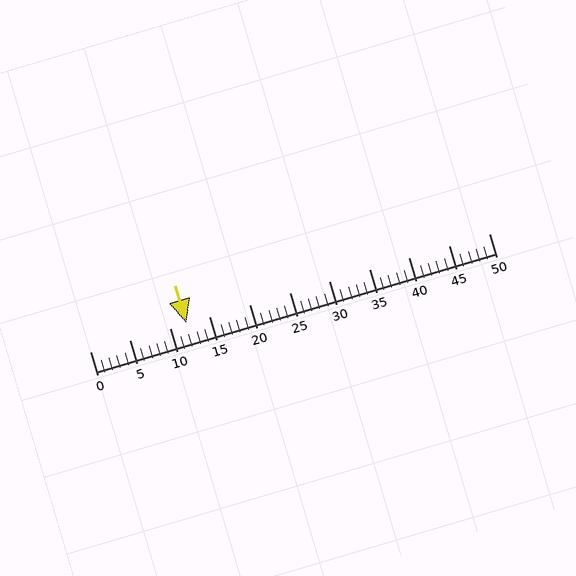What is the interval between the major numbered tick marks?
The major tick marks are spaced 5 units apart.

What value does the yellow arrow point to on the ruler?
The yellow arrow points to approximately 12.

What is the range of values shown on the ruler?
The ruler shows values from 0 to 50.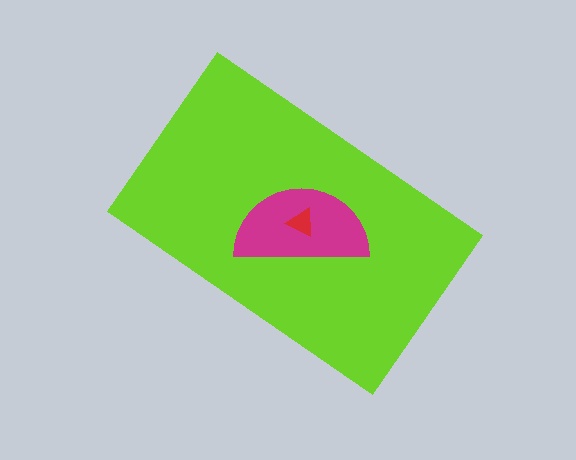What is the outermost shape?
The lime rectangle.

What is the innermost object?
The red triangle.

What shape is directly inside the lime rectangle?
The magenta semicircle.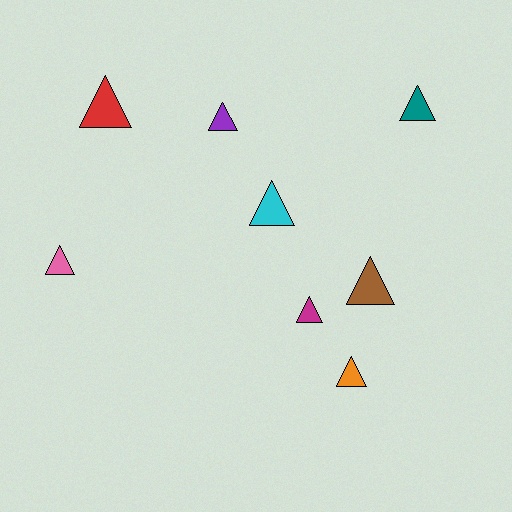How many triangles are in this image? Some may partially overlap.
There are 8 triangles.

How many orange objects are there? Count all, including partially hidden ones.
There is 1 orange object.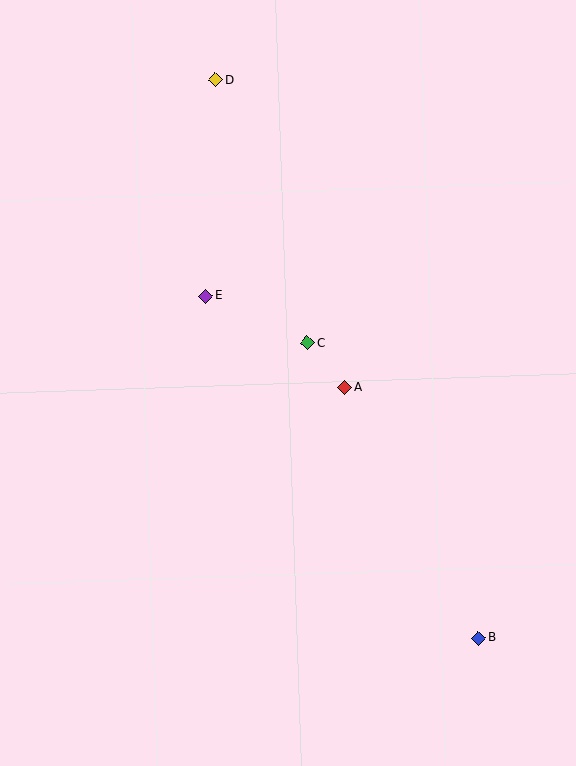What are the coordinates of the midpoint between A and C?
The midpoint between A and C is at (326, 365).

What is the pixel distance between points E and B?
The distance between E and B is 437 pixels.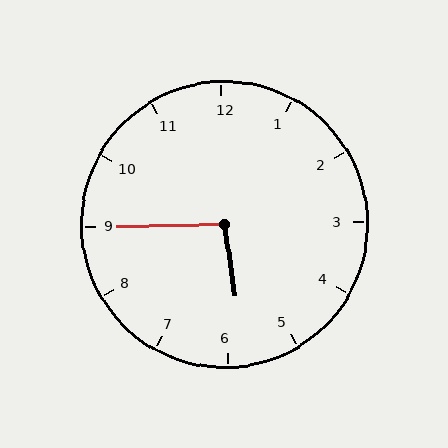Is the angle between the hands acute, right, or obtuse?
It is obtuse.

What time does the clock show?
5:45.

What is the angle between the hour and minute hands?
Approximately 98 degrees.